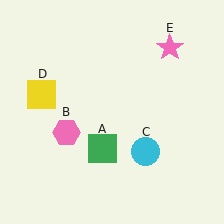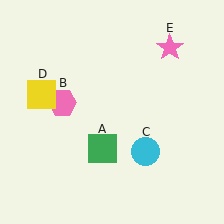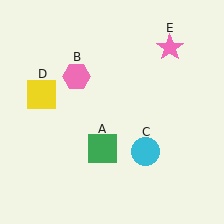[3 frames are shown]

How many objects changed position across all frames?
1 object changed position: pink hexagon (object B).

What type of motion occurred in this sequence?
The pink hexagon (object B) rotated clockwise around the center of the scene.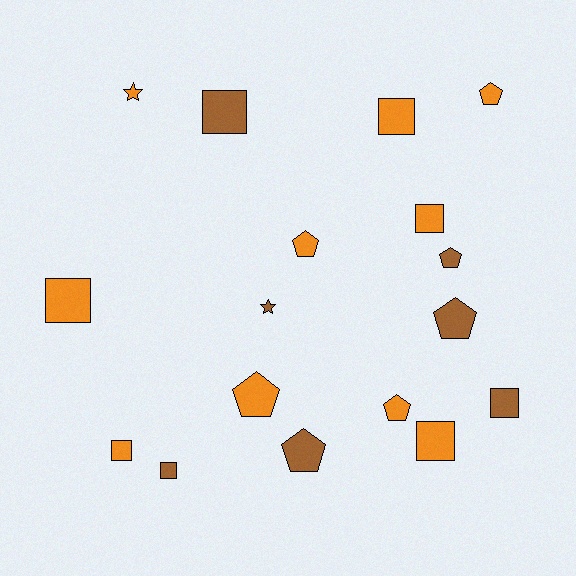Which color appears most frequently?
Orange, with 10 objects.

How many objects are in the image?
There are 17 objects.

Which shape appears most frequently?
Square, with 8 objects.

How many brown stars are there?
There is 1 brown star.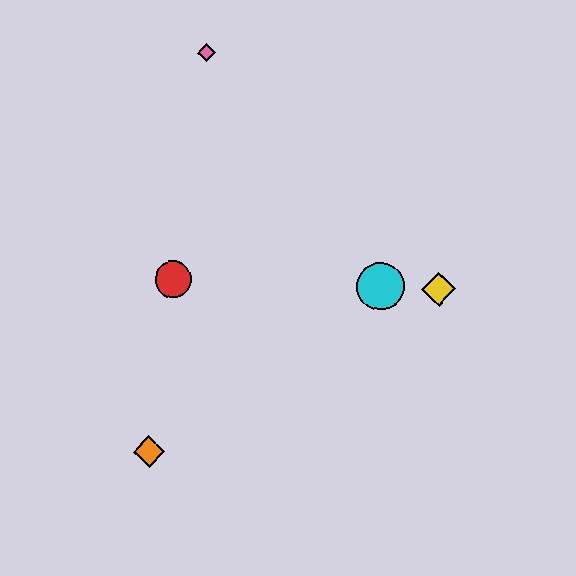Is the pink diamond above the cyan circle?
Yes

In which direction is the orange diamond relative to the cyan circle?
The orange diamond is to the left of the cyan circle.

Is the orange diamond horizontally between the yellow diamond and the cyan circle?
No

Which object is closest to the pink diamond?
The red circle is closest to the pink diamond.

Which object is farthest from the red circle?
The yellow diamond is farthest from the red circle.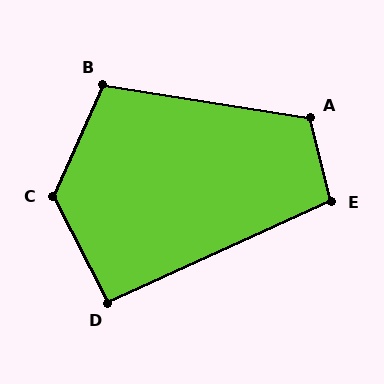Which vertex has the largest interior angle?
C, at approximately 128 degrees.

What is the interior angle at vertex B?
Approximately 105 degrees (obtuse).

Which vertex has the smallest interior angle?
D, at approximately 93 degrees.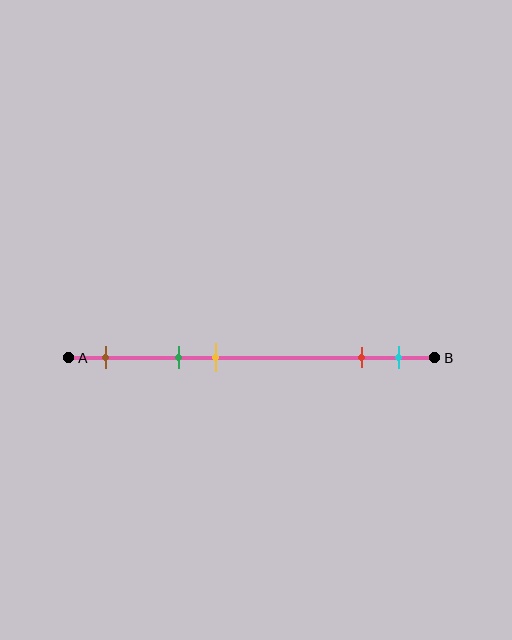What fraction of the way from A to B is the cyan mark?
The cyan mark is approximately 90% (0.9) of the way from A to B.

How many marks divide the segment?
There are 5 marks dividing the segment.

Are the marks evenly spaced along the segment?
No, the marks are not evenly spaced.